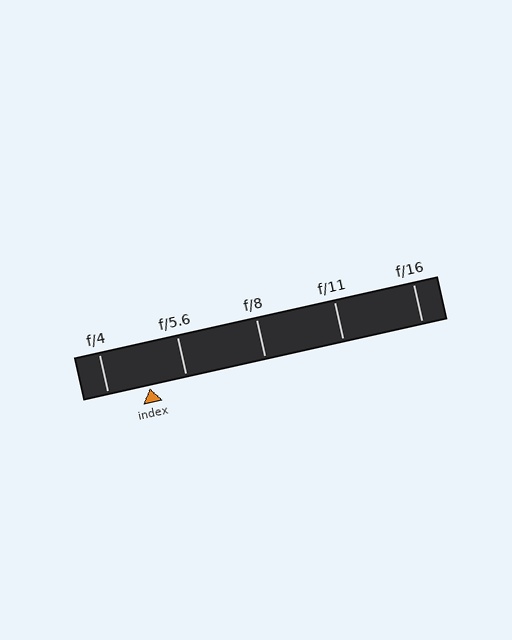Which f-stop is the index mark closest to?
The index mark is closest to f/5.6.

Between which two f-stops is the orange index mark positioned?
The index mark is between f/4 and f/5.6.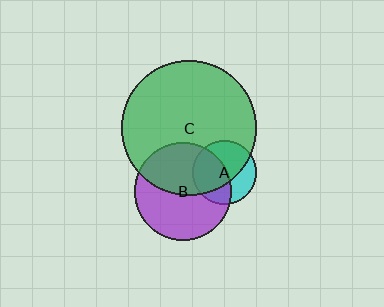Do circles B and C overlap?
Yes.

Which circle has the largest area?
Circle C (green).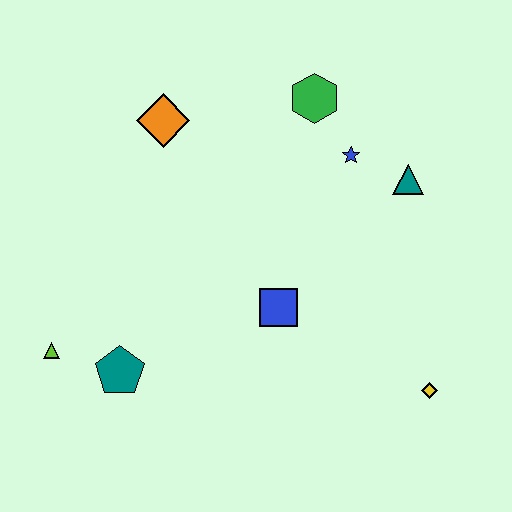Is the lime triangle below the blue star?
Yes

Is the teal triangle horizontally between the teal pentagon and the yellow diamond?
Yes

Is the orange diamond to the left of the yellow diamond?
Yes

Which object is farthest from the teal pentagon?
The teal triangle is farthest from the teal pentagon.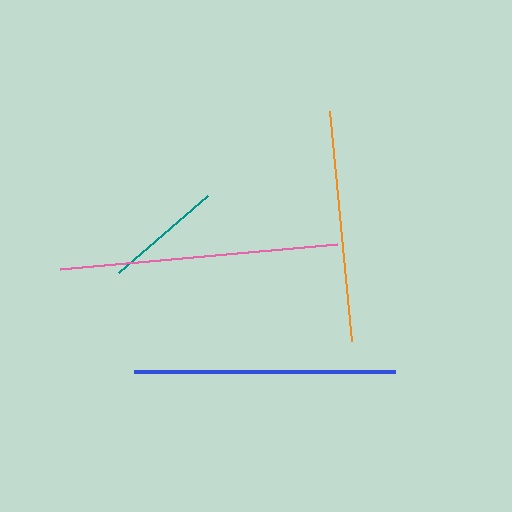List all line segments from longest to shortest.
From longest to shortest: pink, blue, orange, teal.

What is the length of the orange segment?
The orange segment is approximately 232 pixels long.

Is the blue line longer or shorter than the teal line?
The blue line is longer than the teal line.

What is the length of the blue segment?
The blue segment is approximately 261 pixels long.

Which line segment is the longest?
The pink line is the longest at approximately 279 pixels.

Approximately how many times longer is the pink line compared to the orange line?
The pink line is approximately 1.2 times the length of the orange line.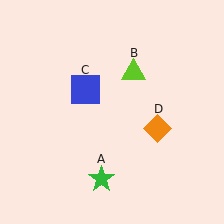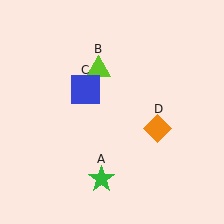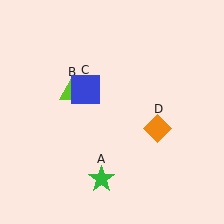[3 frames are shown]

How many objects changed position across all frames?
1 object changed position: lime triangle (object B).